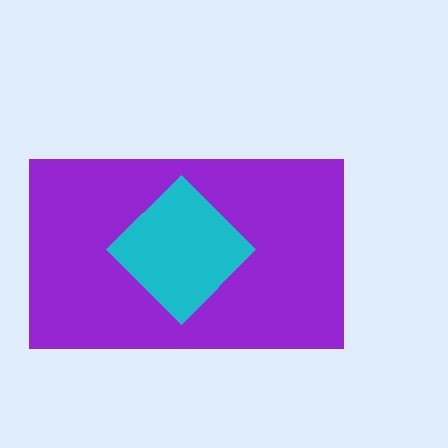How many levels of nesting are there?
2.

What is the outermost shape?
The purple rectangle.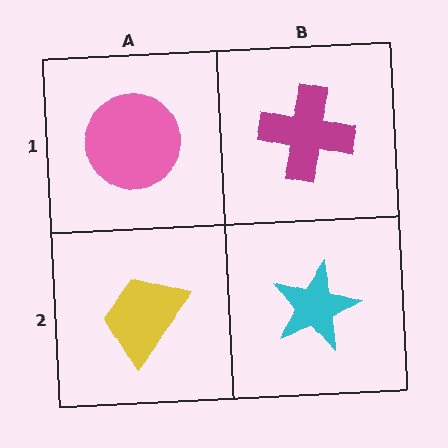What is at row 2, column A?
A yellow trapezoid.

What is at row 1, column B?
A magenta cross.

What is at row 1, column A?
A pink circle.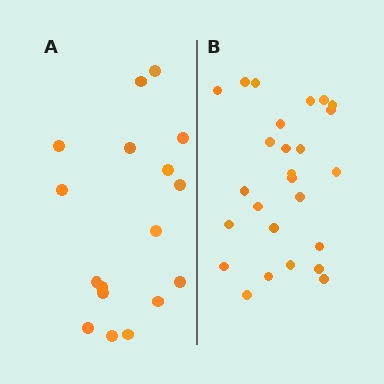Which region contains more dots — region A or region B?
Region B (the right region) has more dots.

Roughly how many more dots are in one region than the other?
Region B has roughly 8 or so more dots than region A.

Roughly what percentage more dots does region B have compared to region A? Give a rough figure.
About 55% more.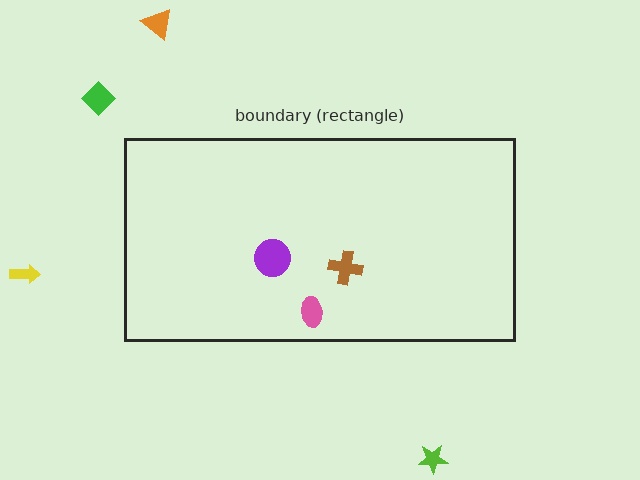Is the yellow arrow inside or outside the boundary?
Outside.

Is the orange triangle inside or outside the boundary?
Outside.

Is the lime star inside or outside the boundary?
Outside.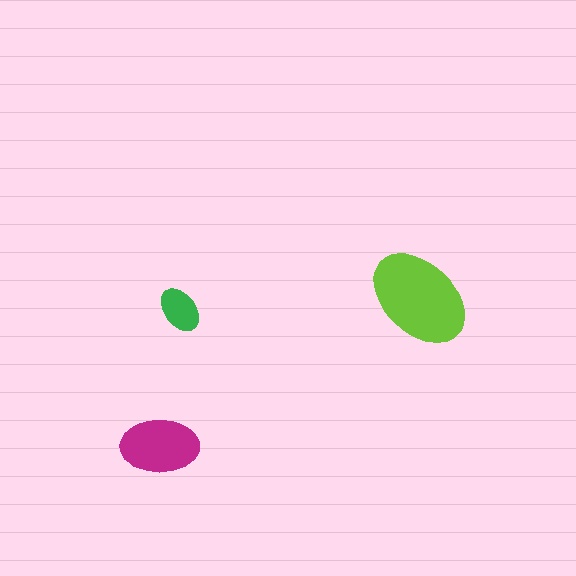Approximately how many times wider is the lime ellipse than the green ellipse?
About 2 times wider.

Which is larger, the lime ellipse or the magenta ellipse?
The lime one.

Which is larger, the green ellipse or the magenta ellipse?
The magenta one.